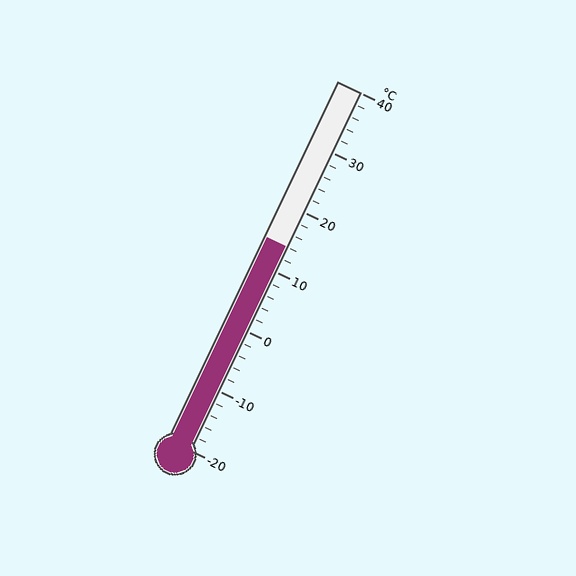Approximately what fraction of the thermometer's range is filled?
The thermometer is filled to approximately 55% of its range.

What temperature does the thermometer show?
The thermometer shows approximately 14°C.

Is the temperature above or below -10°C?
The temperature is above -10°C.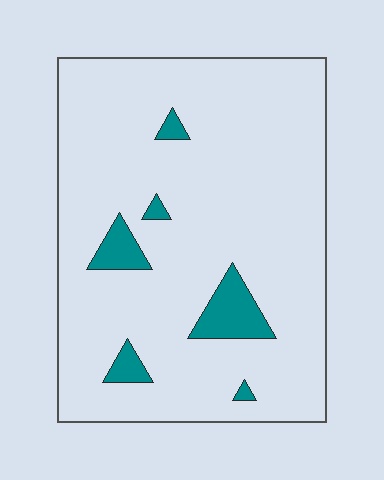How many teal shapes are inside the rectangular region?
6.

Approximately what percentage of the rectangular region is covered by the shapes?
Approximately 10%.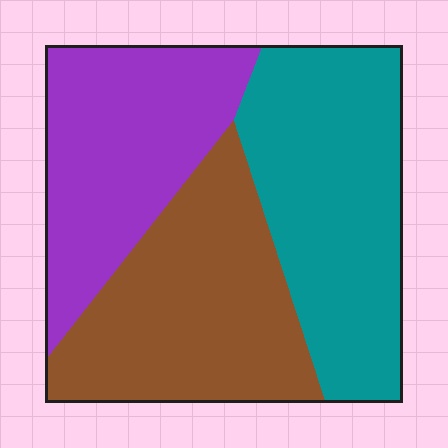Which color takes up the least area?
Purple, at roughly 30%.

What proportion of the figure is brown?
Brown takes up about one third (1/3) of the figure.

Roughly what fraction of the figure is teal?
Teal takes up between a third and a half of the figure.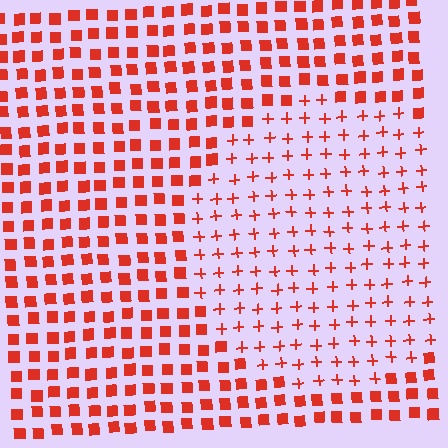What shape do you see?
I see a circle.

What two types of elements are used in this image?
The image uses plus signs inside the circle region and squares outside it.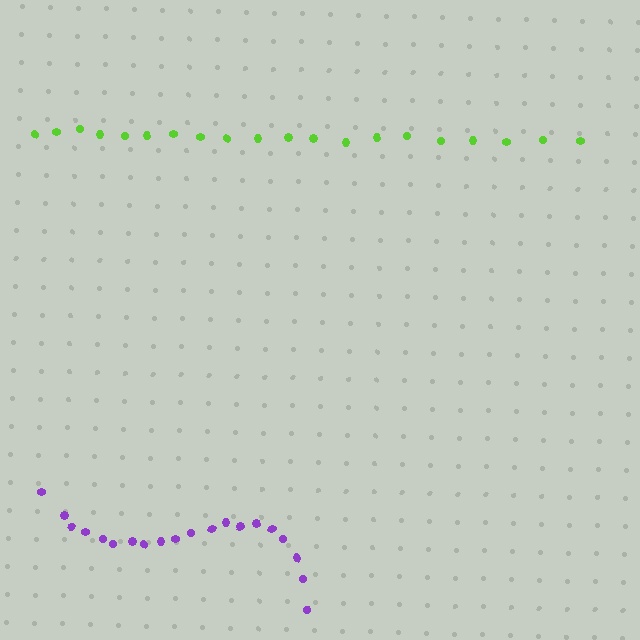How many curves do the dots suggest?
There are 2 distinct paths.